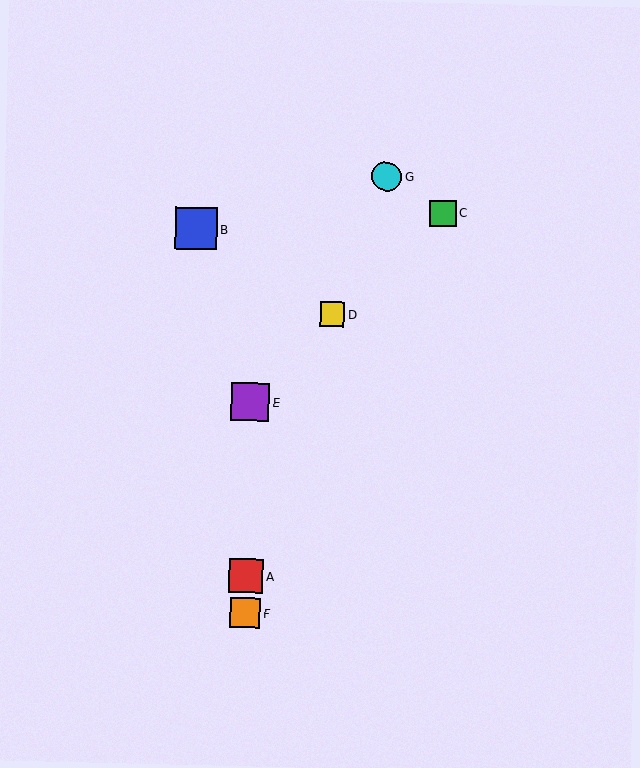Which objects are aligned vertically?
Objects A, E, F are aligned vertically.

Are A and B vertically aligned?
No, A is at x≈246 and B is at x≈196.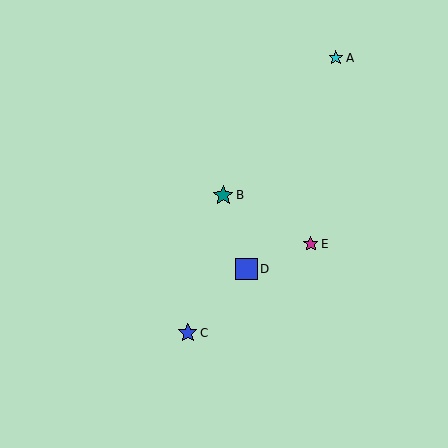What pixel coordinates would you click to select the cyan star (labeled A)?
Click at (336, 58) to select the cyan star A.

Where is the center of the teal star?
The center of the teal star is at (223, 195).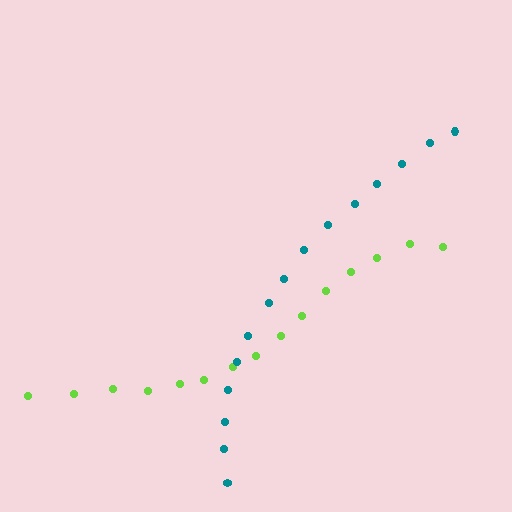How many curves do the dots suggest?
There are 2 distinct paths.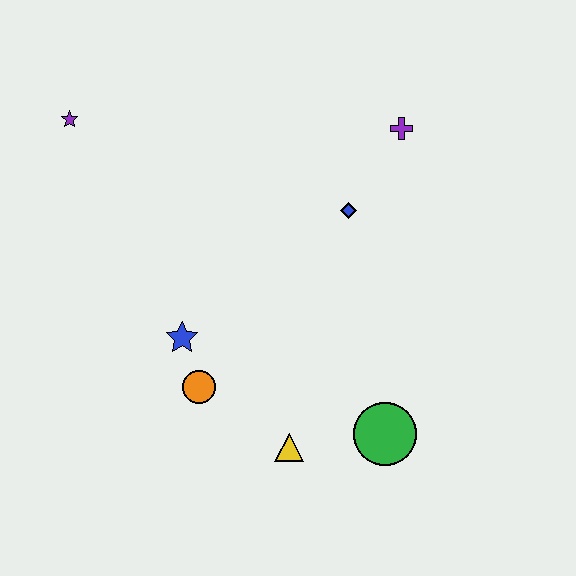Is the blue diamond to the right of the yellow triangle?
Yes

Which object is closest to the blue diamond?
The purple cross is closest to the blue diamond.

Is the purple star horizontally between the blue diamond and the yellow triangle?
No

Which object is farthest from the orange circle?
The purple cross is farthest from the orange circle.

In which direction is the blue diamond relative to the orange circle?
The blue diamond is above the orange circle.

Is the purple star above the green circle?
Yes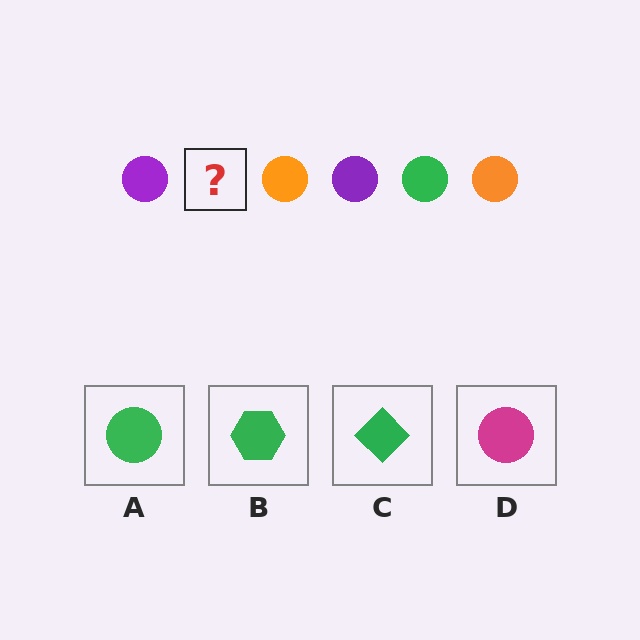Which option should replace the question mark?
Option A.